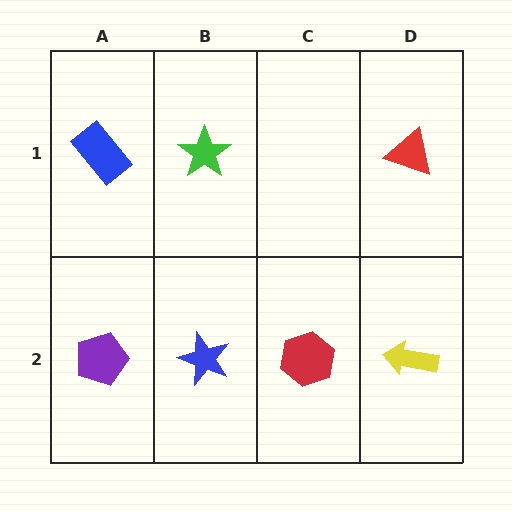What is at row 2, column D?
A yellow arrow.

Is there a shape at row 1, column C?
No, that cell is empty.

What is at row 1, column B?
A green star.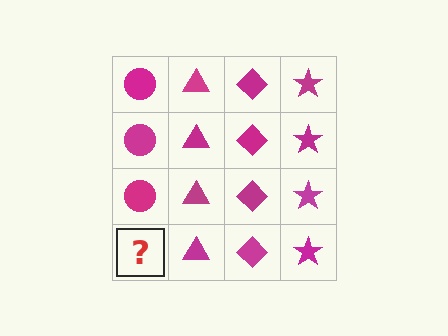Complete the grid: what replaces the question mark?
The question mark should be replaced with a magenta circle.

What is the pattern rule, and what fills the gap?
The rule is that each column has a consistent shape. The gap should be filled with a magenta circle.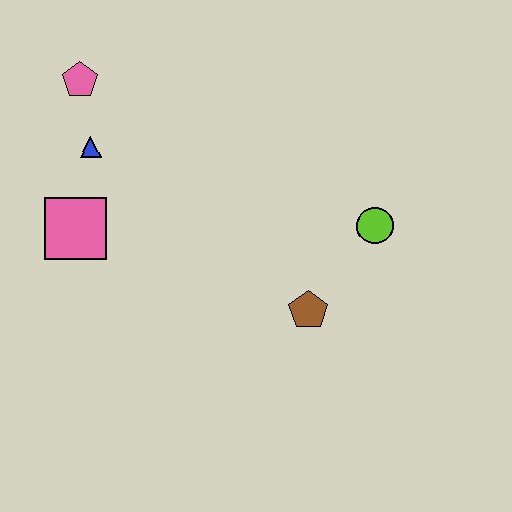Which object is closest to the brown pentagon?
The lime circle is closest to the brown pentagon.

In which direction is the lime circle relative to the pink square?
The lime circle is to the right of the pink square.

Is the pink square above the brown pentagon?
Yes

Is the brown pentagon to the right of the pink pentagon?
Yes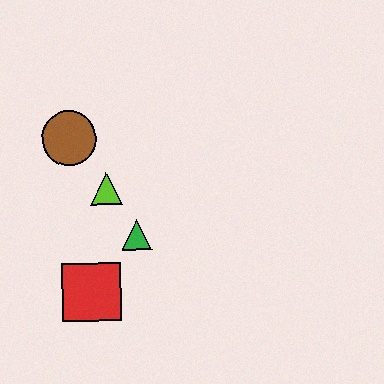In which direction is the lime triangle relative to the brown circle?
The lime triangle is below the brown circle.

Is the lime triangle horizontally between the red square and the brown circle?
No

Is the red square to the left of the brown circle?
No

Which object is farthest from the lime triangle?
The red square is farthest from the lime triangle.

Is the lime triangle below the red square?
No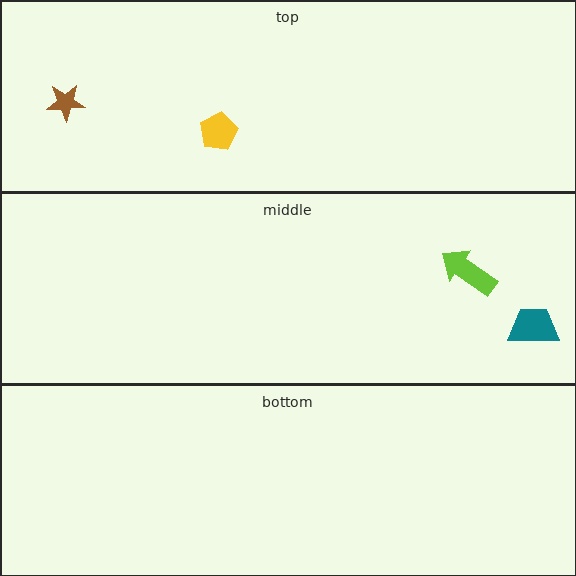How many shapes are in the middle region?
2.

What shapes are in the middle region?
The lime arrow, the teal trapezoid.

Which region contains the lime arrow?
The middle region.